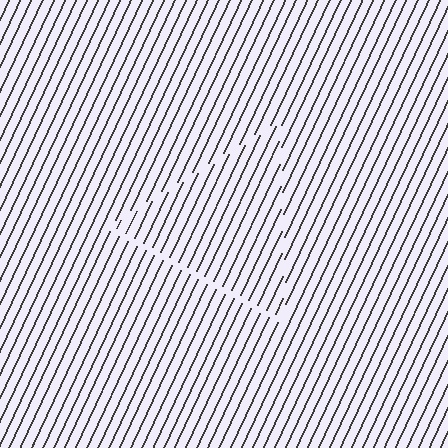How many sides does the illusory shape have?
3 sides — the line-ends trace a triangle.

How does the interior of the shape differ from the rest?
The interior of the shape contains the same grating, shifted by half a period — the contour is defined by the phase discontinuity where line-ends from the inner and outer gratings abut.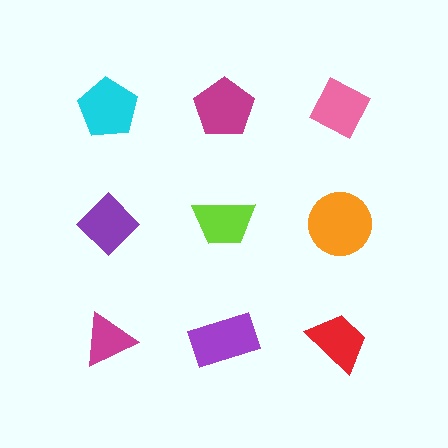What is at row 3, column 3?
A red trapezoid.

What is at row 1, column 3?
A pink diamond.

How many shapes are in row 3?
3 shapes.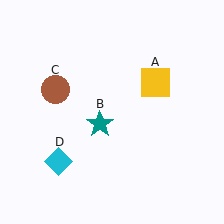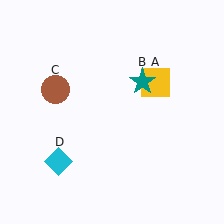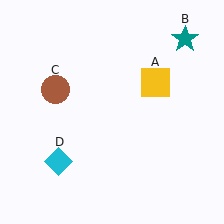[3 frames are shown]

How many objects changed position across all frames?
1 object changed position: teal star (object B).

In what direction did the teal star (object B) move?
The teal star (object B) moved up and to the right.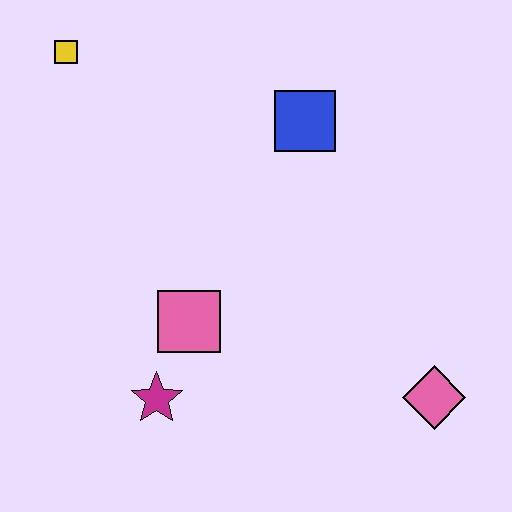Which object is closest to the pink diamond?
The pink square is closest to the pink diamond.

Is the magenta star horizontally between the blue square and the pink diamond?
No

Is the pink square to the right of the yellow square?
Yes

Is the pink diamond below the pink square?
Yes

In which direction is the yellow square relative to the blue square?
The yellow square is to the left of the blue square.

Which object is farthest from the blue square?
The magenta star is farthest from the blue square.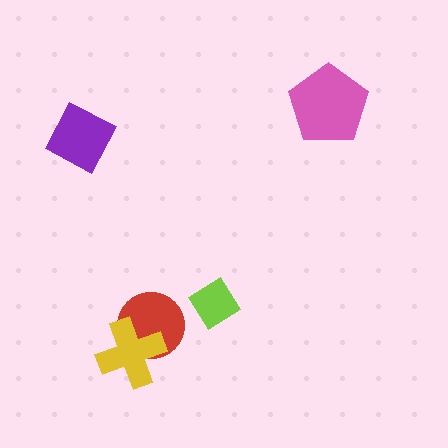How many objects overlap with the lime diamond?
0 objects overlap with the lime diamond.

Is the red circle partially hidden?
Yes, it is partially covered by another shape.